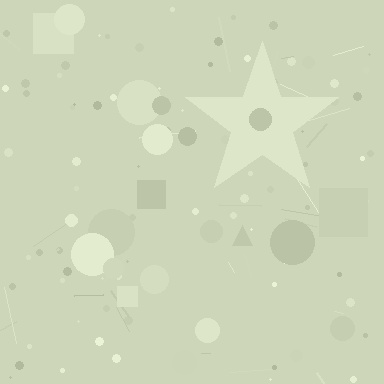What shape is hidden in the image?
A star is hidden in the image.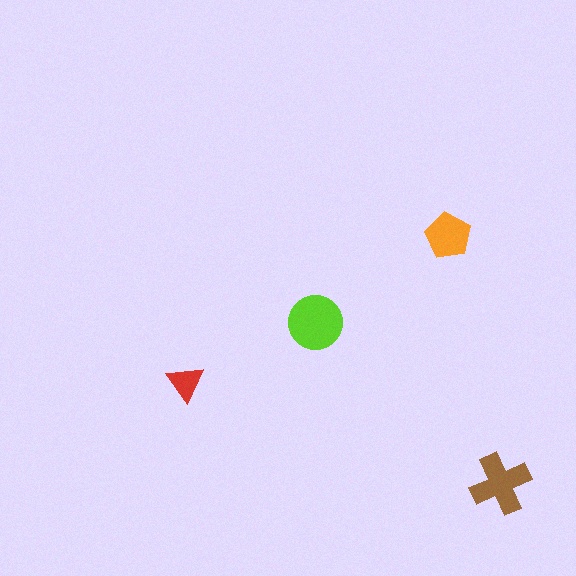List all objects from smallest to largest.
The red triangle, the orange pentagon, the brown cross, the lime circle.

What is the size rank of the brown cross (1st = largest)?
2nd.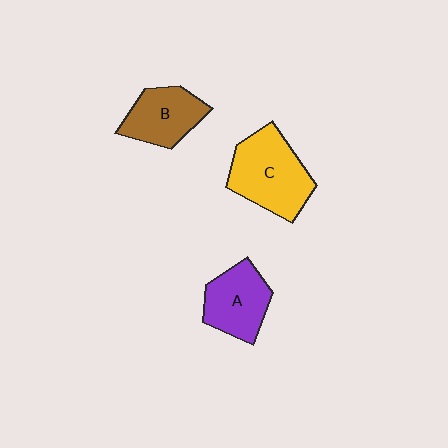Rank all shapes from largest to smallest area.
From largest to smallest: C (yellow), A (purple), B (brown).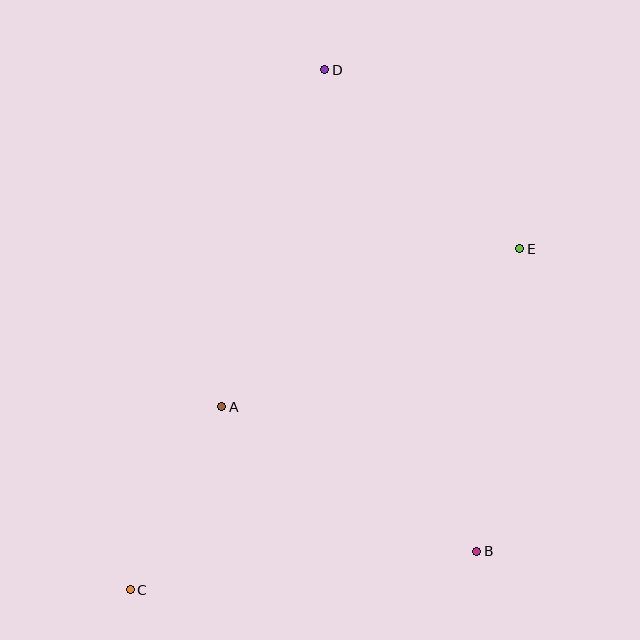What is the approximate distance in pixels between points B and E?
The distance between B and E is approximately 306 pixels.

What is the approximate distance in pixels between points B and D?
The distance between B and D is approximately 505 pixels.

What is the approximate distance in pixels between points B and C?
The distance between B and C is approximately 348 pixels.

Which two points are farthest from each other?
Points C and D are farthest from each other.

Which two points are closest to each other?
Points A and C are closest to each other.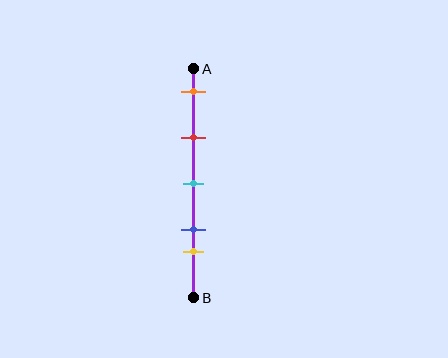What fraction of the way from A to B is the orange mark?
The orange mark is approximately 10% (0.1) of the way from A to B.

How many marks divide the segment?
There are 5 marks dividing the segment.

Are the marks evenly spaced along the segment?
No, the marks are not evenly spaced.